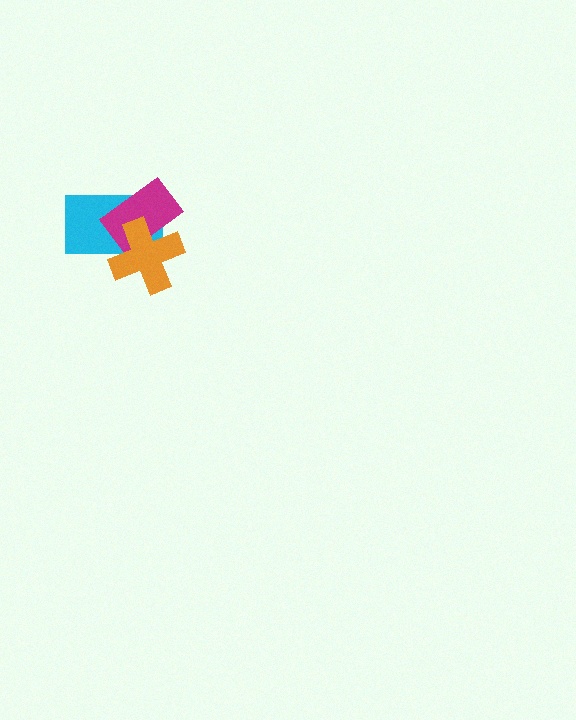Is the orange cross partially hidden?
No, no other shape covers it.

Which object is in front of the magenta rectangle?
The orange cross is in front of the magenta rectangle.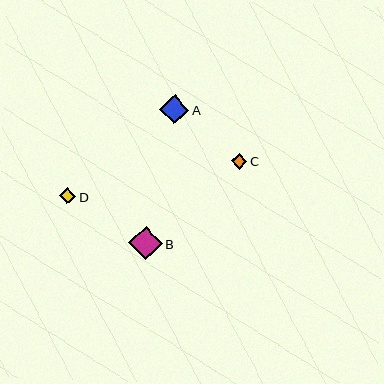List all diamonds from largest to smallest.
From largest to smallest: B, A, D, C.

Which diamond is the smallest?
Diamond C is the smallest with a size of approximately 15 pixels.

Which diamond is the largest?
Diamond B is the largest with a size of approximately 34 pixels.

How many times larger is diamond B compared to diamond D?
Diamond B is approximately 2.1 times the size of diamond D.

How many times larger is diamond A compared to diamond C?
Diamond A is approximately 1.9 times the size of diamond C.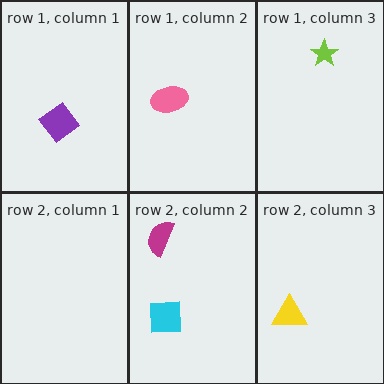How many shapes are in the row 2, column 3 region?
1.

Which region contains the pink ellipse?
The row 1, column 2 region.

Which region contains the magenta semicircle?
The row 2, column 2 region.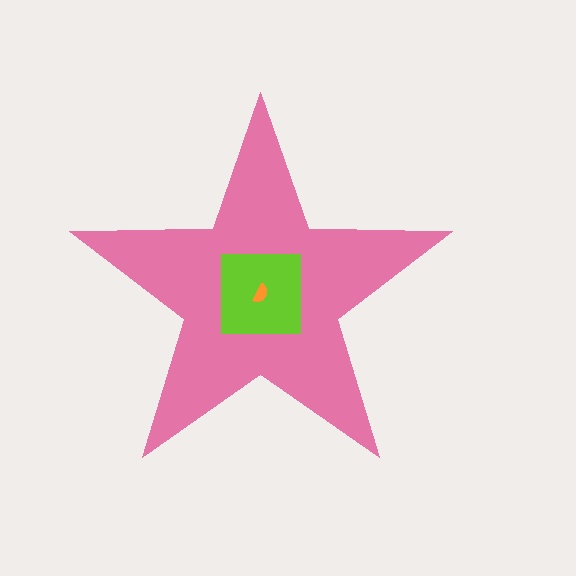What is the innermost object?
The orange semicircle.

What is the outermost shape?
The pink star.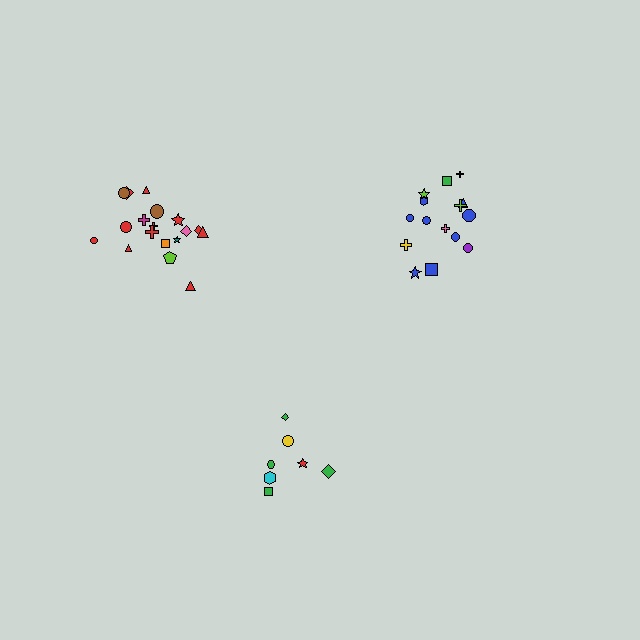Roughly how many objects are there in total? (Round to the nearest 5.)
Roughly 40 objects in total.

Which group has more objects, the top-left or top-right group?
The top-left group.